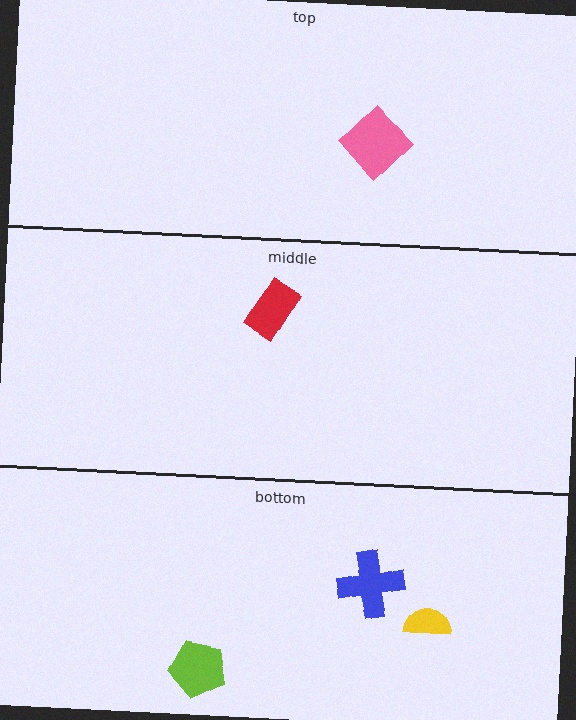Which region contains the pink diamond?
The top region.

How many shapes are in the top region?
1.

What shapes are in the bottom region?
The yellow semicircle, the lime pentagon, the blue cross.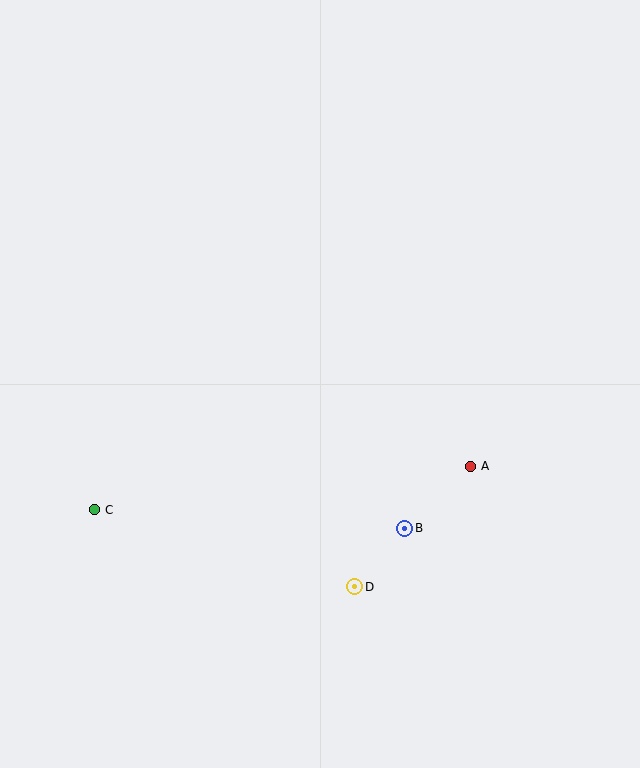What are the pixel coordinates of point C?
Point C is at (95, 510).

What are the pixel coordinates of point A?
Point A is at (471, 466).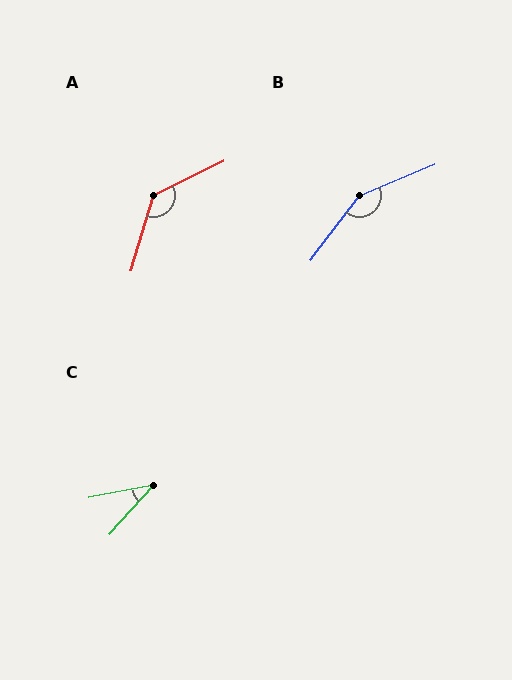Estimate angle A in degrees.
Approximately 133 degrees.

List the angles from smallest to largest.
C (37°), A (133°), B (150°).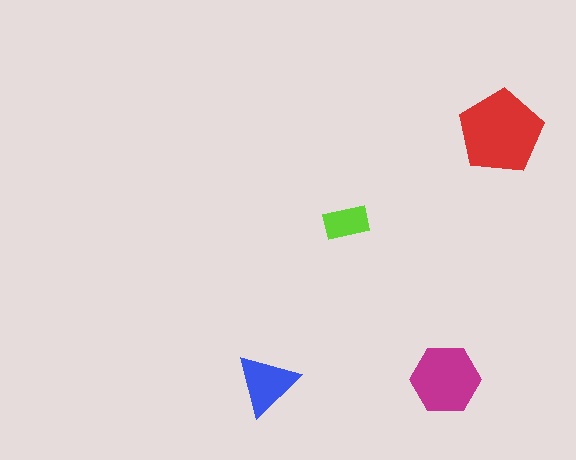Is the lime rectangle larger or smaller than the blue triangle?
Smaller.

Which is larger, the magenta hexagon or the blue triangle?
The magenta hexagon.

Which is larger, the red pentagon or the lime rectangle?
The red pentagon.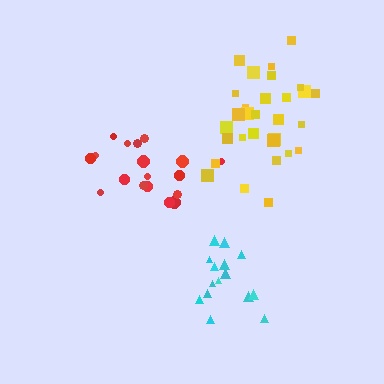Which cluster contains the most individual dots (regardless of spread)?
Yellow (30).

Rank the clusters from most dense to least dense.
cyan, yellow, red.